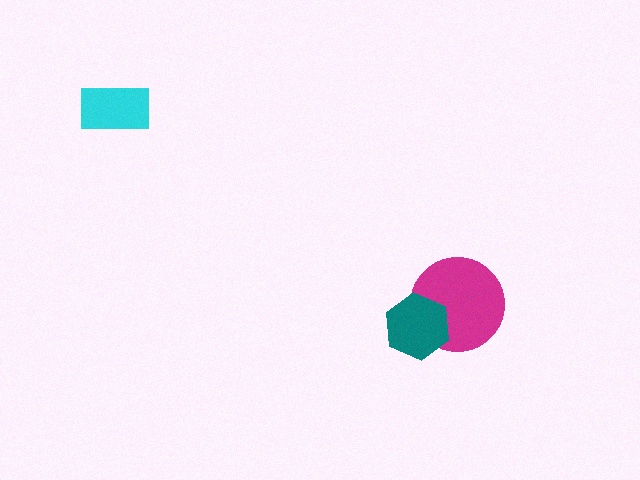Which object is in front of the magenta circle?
The teal hexagon is in front of the magenta circle.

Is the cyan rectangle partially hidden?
No, no other shape covers it.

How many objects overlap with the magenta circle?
1 object overlaps with the magenta circle.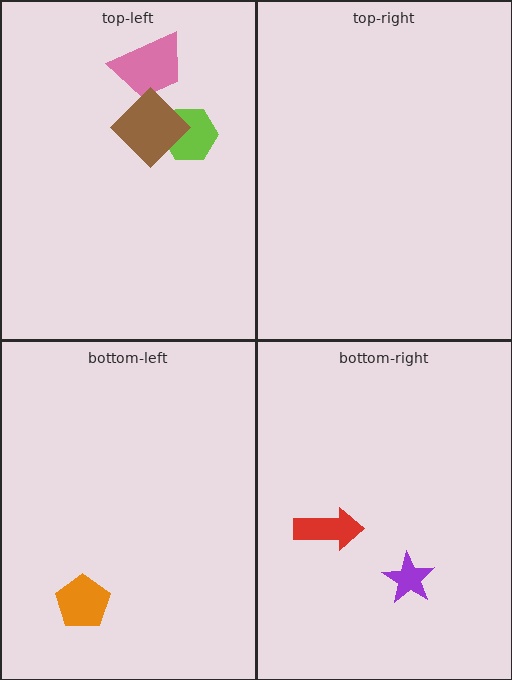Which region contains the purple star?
The bottom-right region.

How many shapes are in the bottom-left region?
1.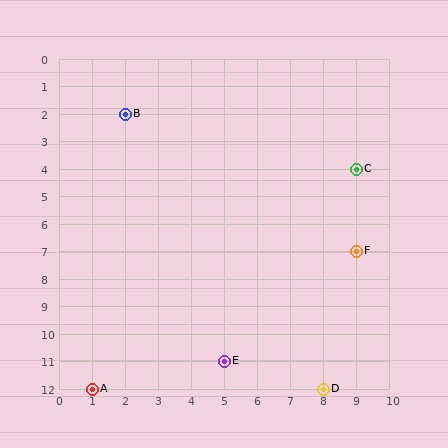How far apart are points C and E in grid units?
Points C and E are 4 columns and 7 rows apart (about 8.1 grid units diagonally).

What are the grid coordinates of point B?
Point B is at grid coordinates (2, 2).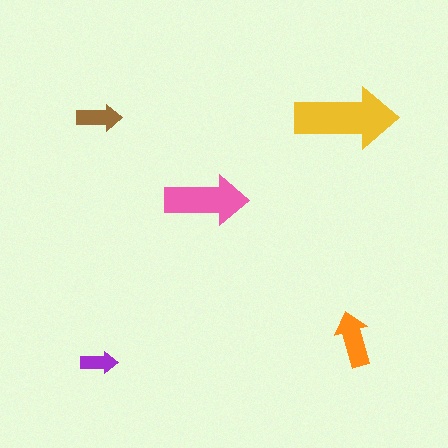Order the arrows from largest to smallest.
the yellow one, the pink one, the orange one, the brown one, the purple one.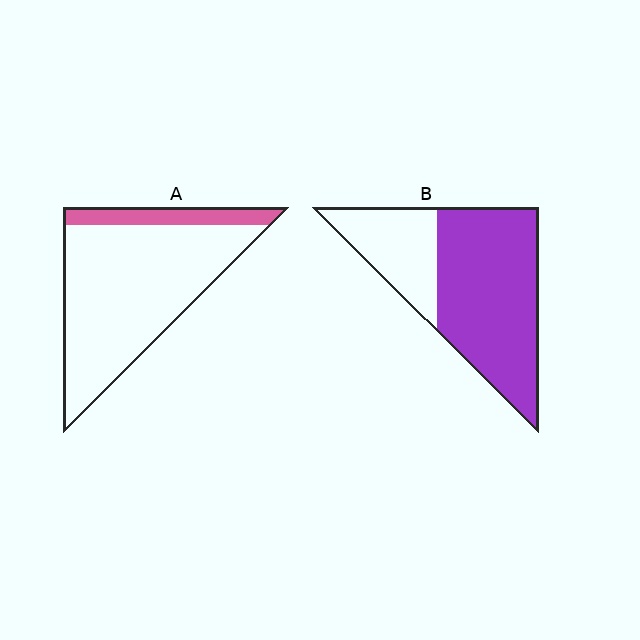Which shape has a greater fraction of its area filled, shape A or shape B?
Shape B.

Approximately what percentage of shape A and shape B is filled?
A is approximately 15% and B is approximately 70%.